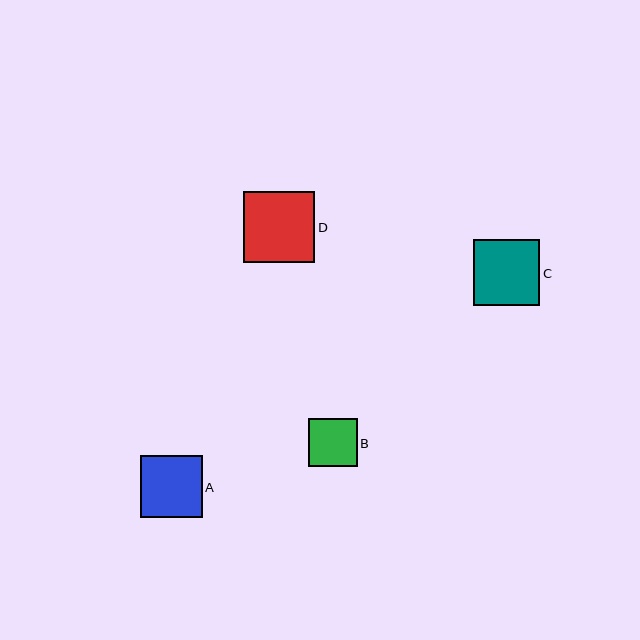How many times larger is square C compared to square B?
Square C is approximately 1.4 times the size of square B.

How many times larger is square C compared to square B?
Square C is approximately 1.4 times the size of square B.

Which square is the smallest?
Square B is the smallest with a size of approximately 48 pixels.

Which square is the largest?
Square D is the largest with a size of approximately 71 pixels.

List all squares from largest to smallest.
From largest to smallest: D, C, A, B.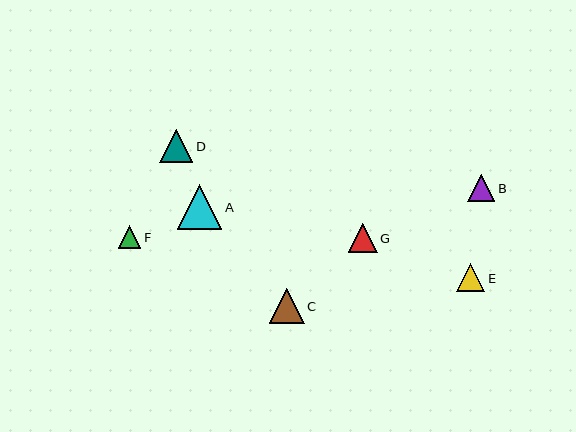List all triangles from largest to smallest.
From largest to smallest: A, C, D, G, E, B, F.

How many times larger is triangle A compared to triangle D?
Triangle A is approximately 1.4 times the size of triangle D.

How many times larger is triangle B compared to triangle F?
Triangle B is approximately 1.2 times the size of triangle F.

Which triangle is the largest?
Triangle A is the largest with a size of approximately 44 pixels.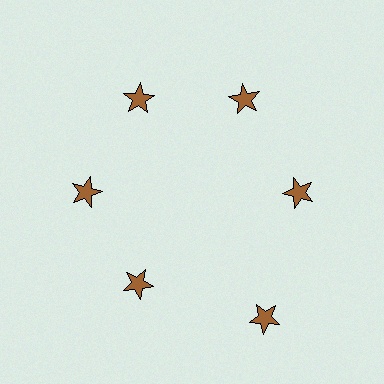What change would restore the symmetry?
The symmetry would be restored by moving it inward, back onto the ring so that all 6 stars sit at equal angles and equal distance from the center.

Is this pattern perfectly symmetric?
No. The 6 brown stars are arranged in a ring, but one element near the 5 o'clock position is pushed outward from the center, breaking the 6-fold rotational symmetry.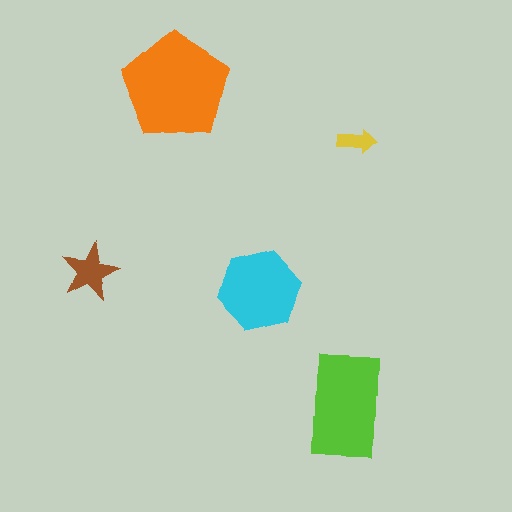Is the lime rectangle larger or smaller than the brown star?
Larger.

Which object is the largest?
The orange pentagon.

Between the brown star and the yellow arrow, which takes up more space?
The brown star.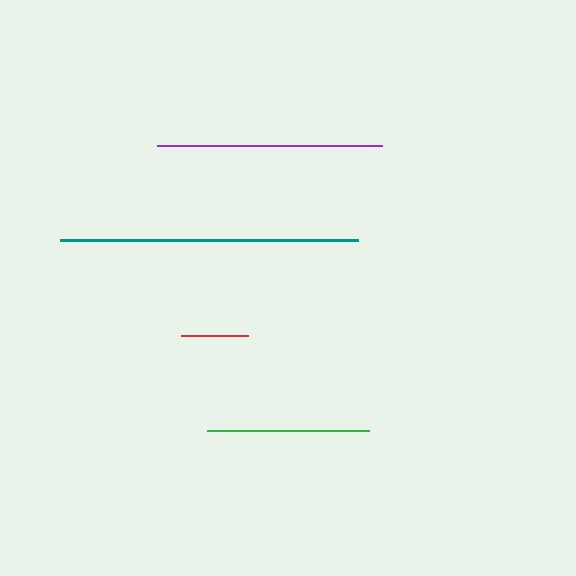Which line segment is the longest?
The teal line is the longest at approximately 298 pixels.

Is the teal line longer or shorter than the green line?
The teal line is longer than the green line.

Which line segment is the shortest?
The red line is the shortest at approximately 66 pixels.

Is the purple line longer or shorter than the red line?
The purple line is longer than the red line.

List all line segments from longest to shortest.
From longest to shortest: teal, purple, green, red.